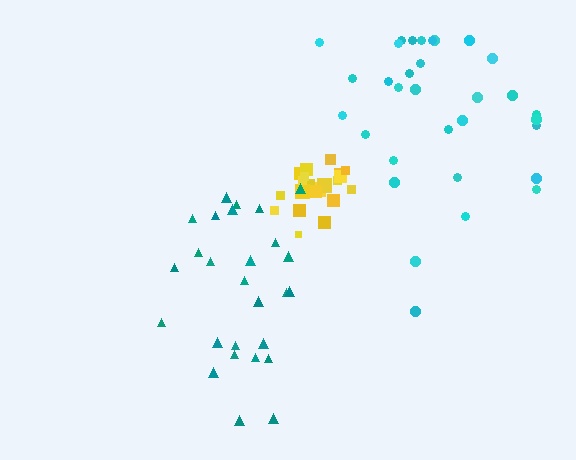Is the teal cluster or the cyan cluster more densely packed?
Teal.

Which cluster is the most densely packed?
Yellow.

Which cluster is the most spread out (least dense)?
Cyan.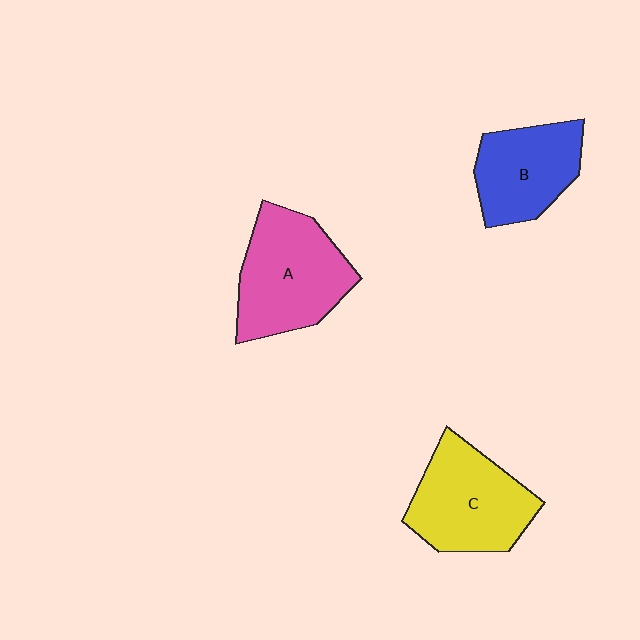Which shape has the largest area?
Shape A (pink).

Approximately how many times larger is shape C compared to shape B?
Approximately 1.2 times.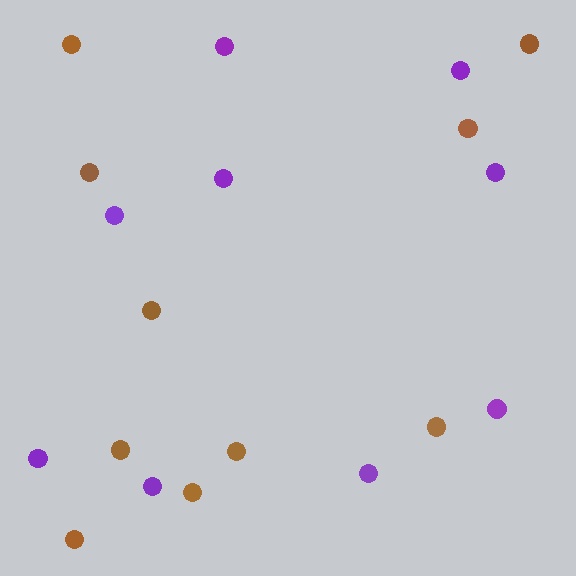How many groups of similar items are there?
There are 2 groups: one group of brown circles (10) and one group of purple circles (9).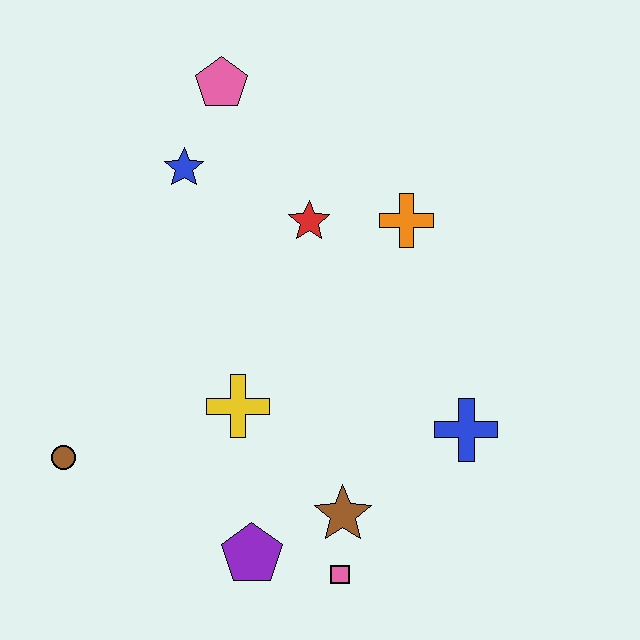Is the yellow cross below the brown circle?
No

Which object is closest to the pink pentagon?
The blue star is closest to the pink pentagon.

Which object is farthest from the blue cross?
The pink pentagon is farthest from the blue cross.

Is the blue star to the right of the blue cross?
No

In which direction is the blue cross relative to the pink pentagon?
The blue cross is below the pink pentagon.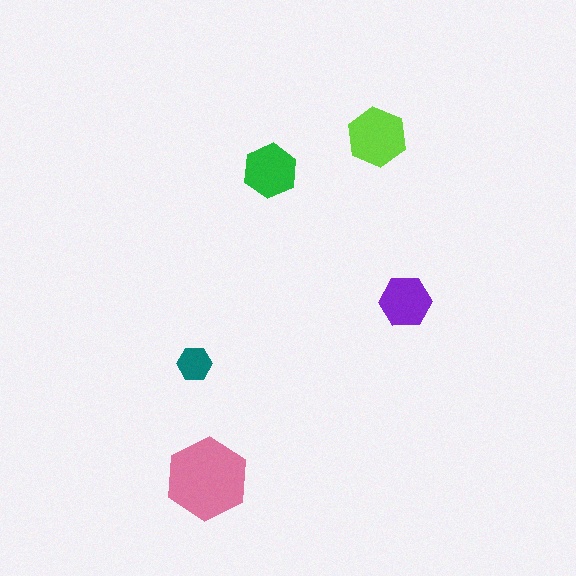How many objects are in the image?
There are 5 objects in the image.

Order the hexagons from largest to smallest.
the pink one, the lime one, the green one, the purple one, the teal one.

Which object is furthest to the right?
The purple hexagon is rightmost.